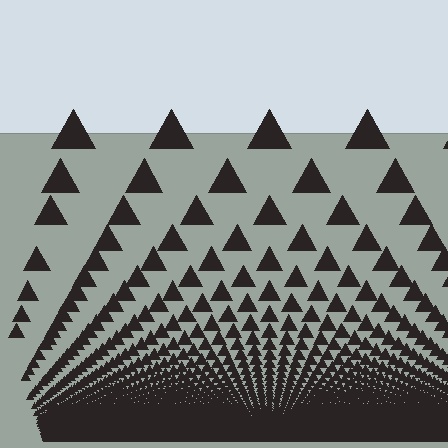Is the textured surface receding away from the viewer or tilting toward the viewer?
The surface appears to tilt toward the viewer. Texture elements get larger and sparser toward the top.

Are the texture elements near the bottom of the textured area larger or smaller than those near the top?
Smaller. The gradient is inverted — elements near the bottom are smaller and denser.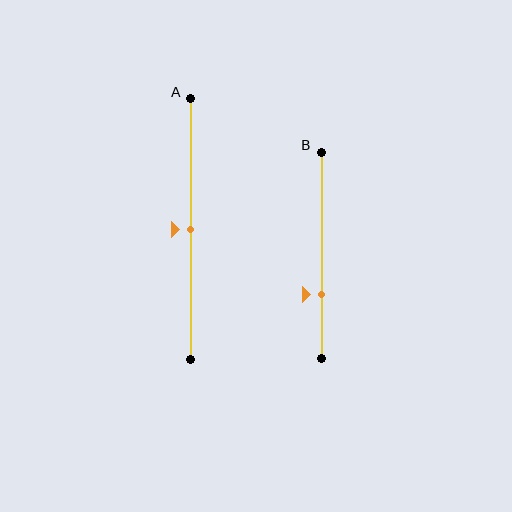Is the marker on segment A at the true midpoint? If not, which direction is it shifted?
Yes, the marker on segment A is at the true midpoint.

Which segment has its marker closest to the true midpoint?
Segment A has its marker closest to the true midpoint.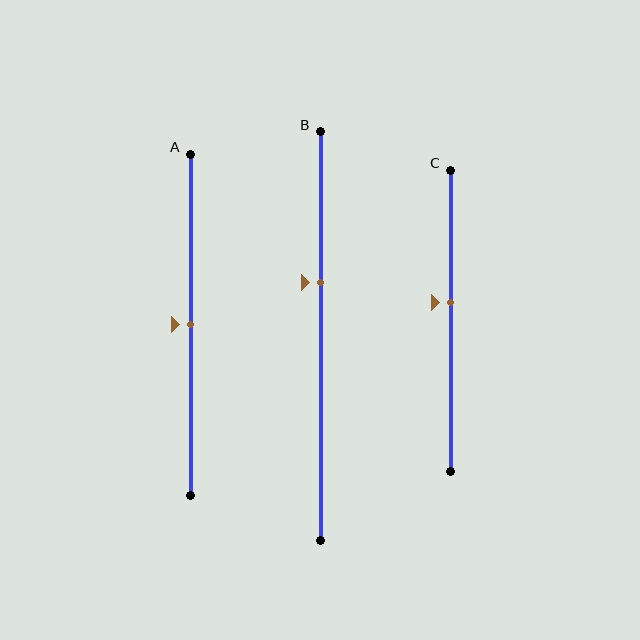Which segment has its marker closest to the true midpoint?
Segment A has its marker closest to the true midpoint.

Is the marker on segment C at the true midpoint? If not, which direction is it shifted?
No, the marker on segment C is shifted upward by about 6% of the segment length.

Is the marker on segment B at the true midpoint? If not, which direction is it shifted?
No, the marker on segment B is shifted upward by about 13% of the segment length.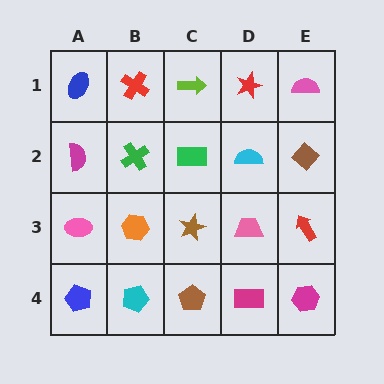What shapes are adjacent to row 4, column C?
A brown star (row 3, column C), a cyan pentagon (row 4, column B), a magenta rectangle (row 4, column D).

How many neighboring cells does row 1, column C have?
3.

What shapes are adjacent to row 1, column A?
A magenta semicircle (row 2, column A), a red cross (row 1, column B).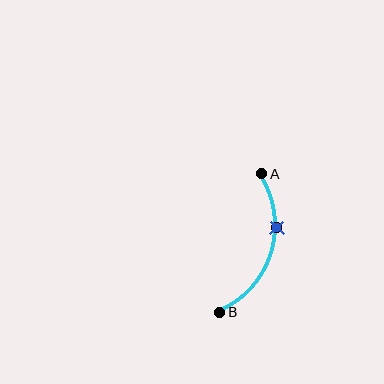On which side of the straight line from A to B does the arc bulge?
The arc bulges to the right of the straight line connecting A and B.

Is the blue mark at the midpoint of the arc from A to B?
No. The blue mark lies on the arc but is closer to endpoint A. The arc midpoint would be at the point on the curve equidistant along the arc from both A and B.